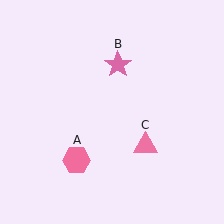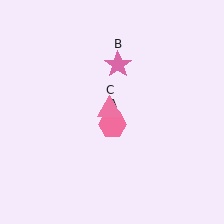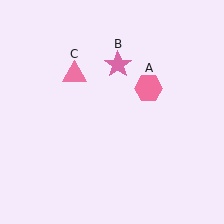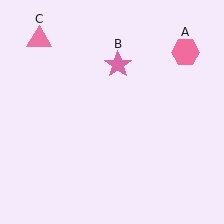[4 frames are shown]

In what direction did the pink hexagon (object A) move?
The pink hexagon (object A) moved up and to the right.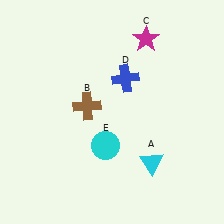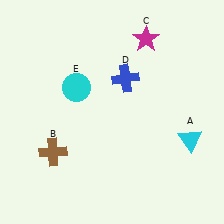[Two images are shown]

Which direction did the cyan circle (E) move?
The cyan circle (E) moved up.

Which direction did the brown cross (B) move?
The brown cross (B) moved down.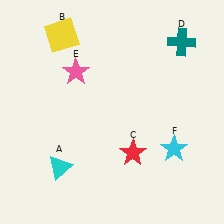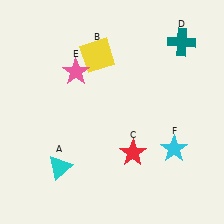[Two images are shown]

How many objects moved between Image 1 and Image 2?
1 object moved between the two images.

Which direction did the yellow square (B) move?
The yellow square (B) moved right.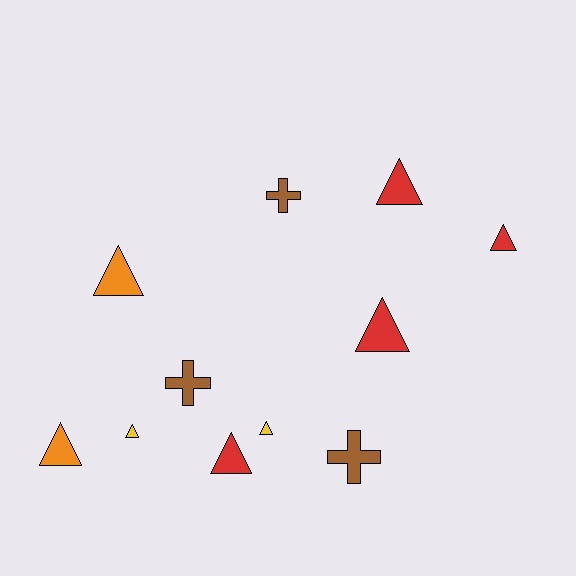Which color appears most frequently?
Red, with 4 objects.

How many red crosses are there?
There are no red crosses.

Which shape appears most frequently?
Triangle, with 8 objects.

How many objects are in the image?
There are 11 objects.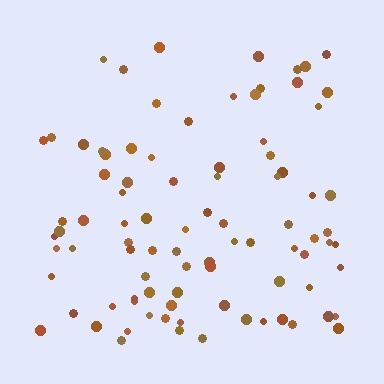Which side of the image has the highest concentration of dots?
The bottom.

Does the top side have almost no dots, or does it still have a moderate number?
Still a moderate number, just noticeably fewer than the bottom.